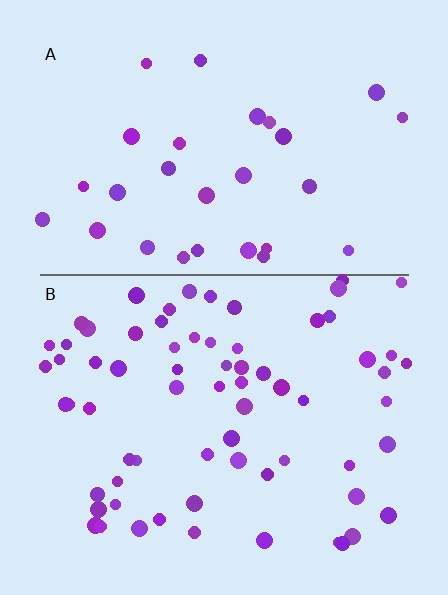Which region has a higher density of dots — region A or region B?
B (the bottom).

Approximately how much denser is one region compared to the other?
Approximately 2.2× — region B over region A.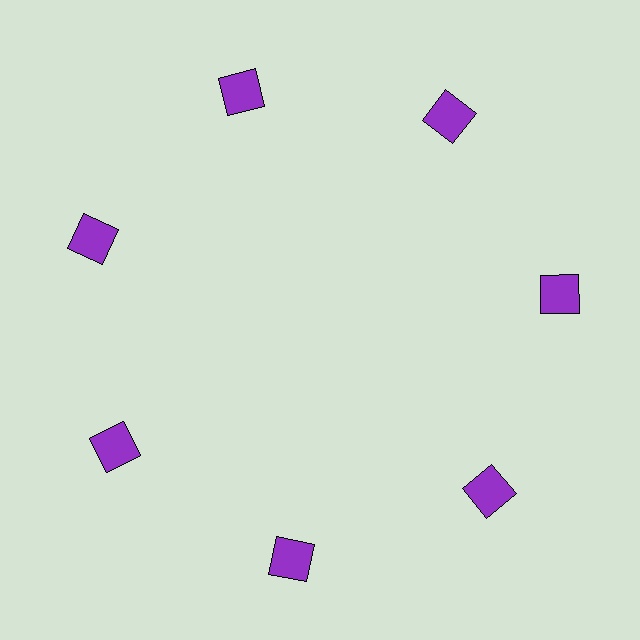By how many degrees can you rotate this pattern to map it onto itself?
The pattern maps onto itself every 51 degrees of rotation.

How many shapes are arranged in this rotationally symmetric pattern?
There are 7 shapes, arranged in 7 groups of 1.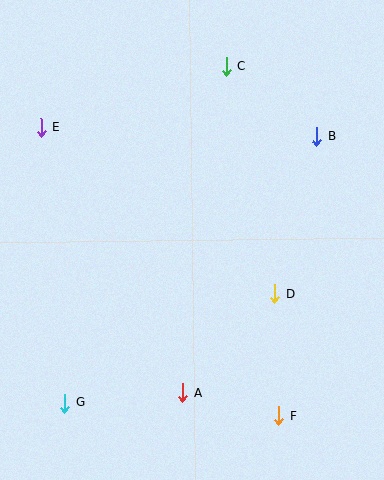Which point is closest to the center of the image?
Point D at (275, 294) is closest to the center.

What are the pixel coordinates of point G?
Point G is at (65, 403).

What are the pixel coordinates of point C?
Point C is at (226, 67).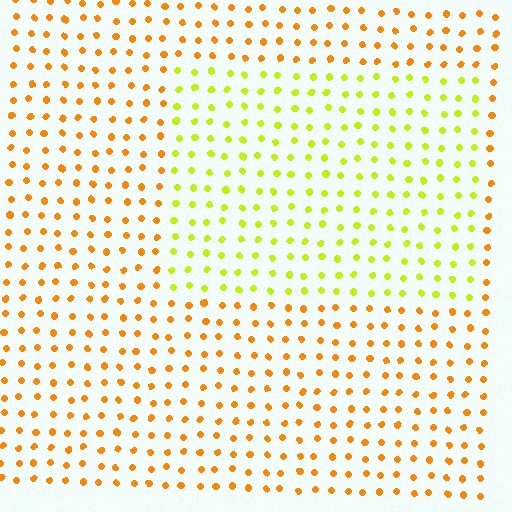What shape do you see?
I see a rectangle.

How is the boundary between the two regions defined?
The boundary is defined purely by a slight shift in hue (about 43 degrees). Spacing, size, and orientation are identical on both sides.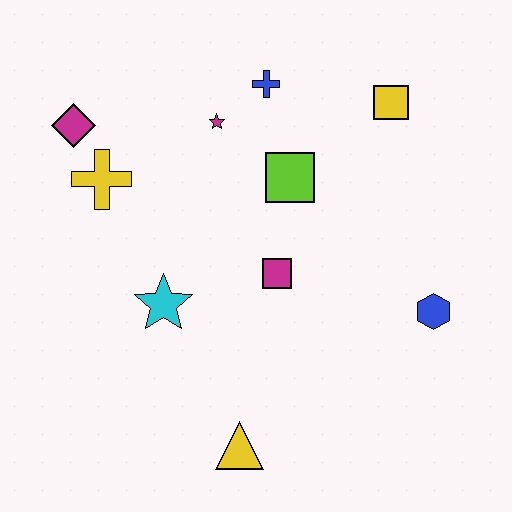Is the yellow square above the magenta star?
Yes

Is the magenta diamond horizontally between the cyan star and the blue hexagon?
No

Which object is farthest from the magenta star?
The yellow triangle is farthest from the magenta star.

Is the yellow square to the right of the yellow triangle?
Yes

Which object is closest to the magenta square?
The lime square is closest to the magenta square.